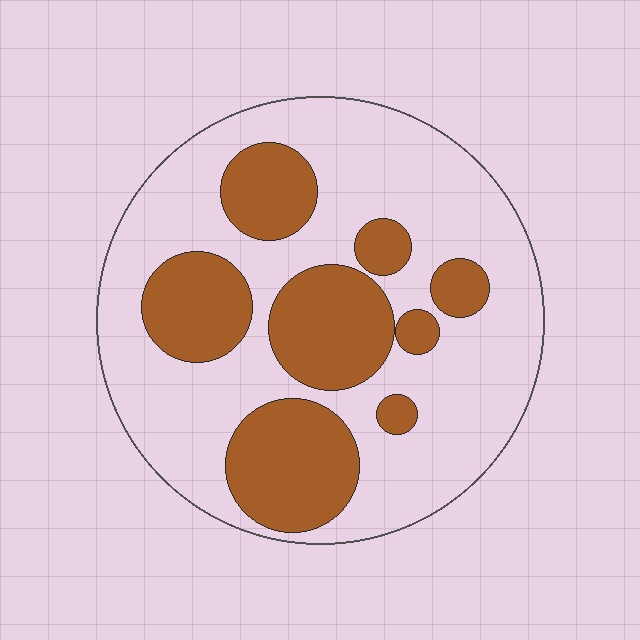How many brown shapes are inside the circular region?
8.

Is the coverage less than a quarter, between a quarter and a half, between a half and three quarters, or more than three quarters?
Between a quarter and a half.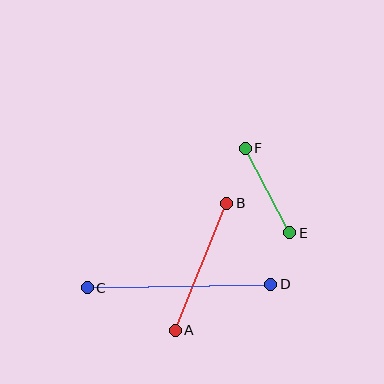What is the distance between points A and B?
The distance is approximately 137 pixels.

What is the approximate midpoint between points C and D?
The midpoint is at approximately (179, 286) pixels.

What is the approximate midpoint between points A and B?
The midpoint is at approximately (201, 267) pixels.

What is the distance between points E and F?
The distance is approximately 96 pixels.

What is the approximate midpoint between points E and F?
The midpoint is at approximately (267, 191) pixels.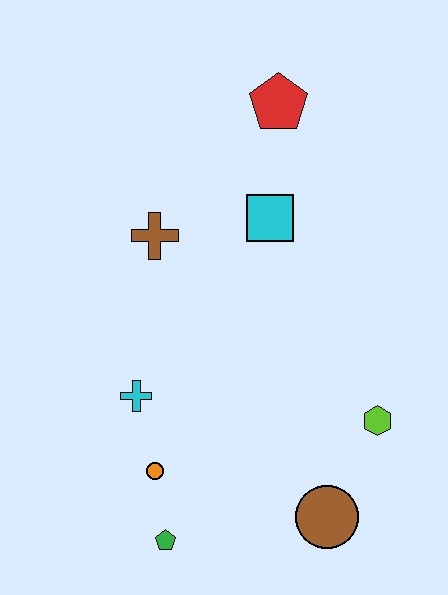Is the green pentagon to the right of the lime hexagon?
No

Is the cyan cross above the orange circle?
Yes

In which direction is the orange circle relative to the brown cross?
The orange circle is below the brown cross.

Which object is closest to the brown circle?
The lime hexagon is closest to the brown circle.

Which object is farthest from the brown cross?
The brown circle is farthest from the brown cross.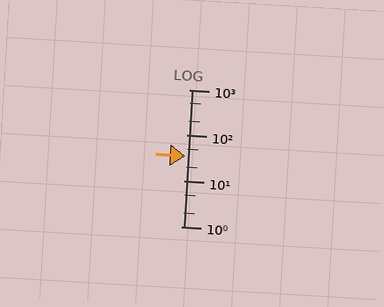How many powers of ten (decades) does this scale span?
The scale spans 3 decades, from 1 to 1000.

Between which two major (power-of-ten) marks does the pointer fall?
The pointer is between 10 and 100.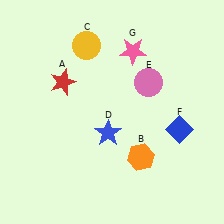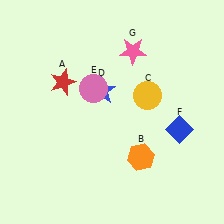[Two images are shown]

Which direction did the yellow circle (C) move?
The yellow circle (C) moved right.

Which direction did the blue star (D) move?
The blue star (D) moved up.